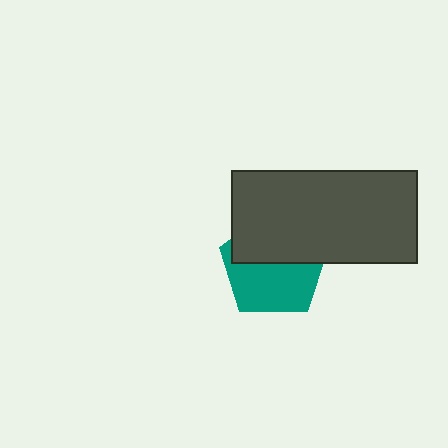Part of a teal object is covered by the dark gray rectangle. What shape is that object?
It is a pentagon.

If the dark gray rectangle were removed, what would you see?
You would see the complete teal pentagon.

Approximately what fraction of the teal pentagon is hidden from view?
Roughly 46% of the teal pentagon is hidden behind the dark gray rectangle.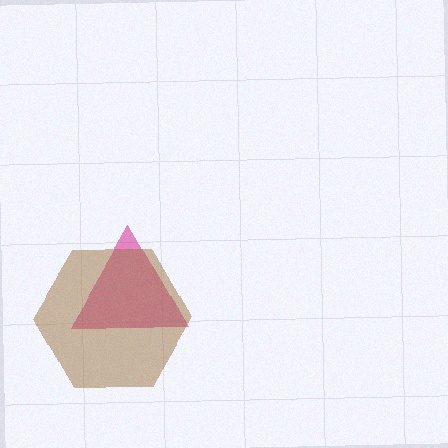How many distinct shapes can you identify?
There are 2 distinct shapes: a magenta triangle, a brown hexagon.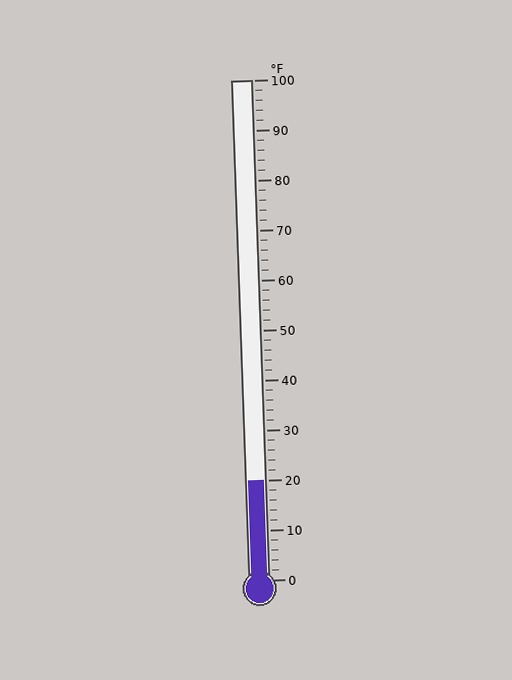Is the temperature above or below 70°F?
The temperature is below 70°F.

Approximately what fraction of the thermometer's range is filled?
The thermometer is filled to approximately 20% of its range.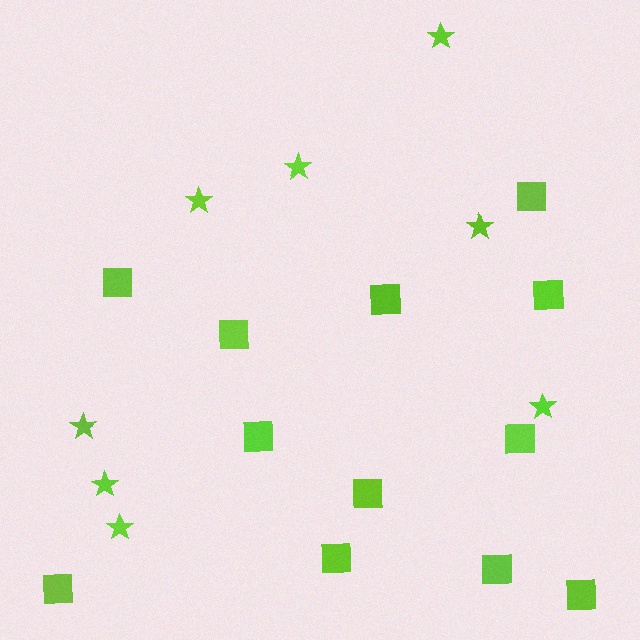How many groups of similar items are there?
There are 2 groups: one group of squares (12) and one group of stars (8).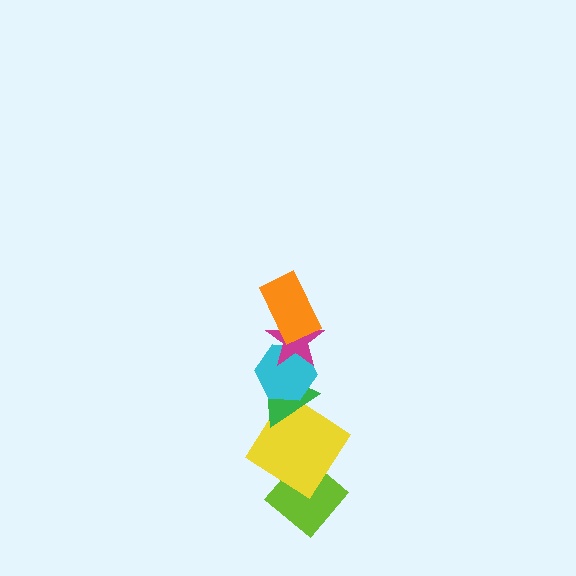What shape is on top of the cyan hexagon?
The magenta star is on top of the cyan hexagon.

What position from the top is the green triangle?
The green triangle is 4th from the top.